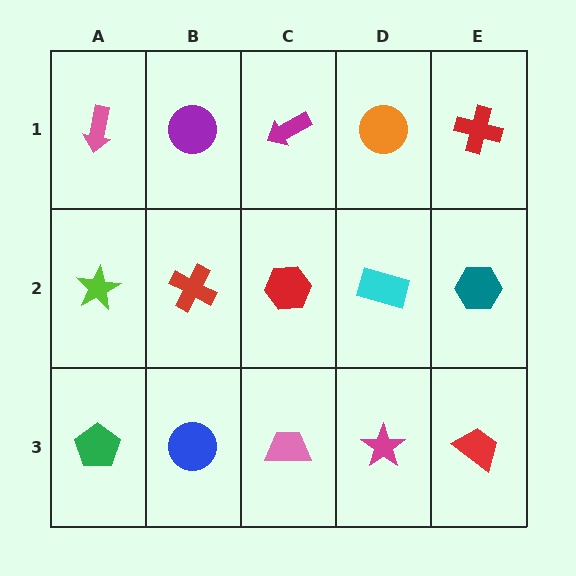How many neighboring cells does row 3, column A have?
2.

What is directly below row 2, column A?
A green pentagon.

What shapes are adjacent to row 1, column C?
A red hexagon (row 2, column C), a purple circle (row 1, column B), an orange circle (row 1, column D).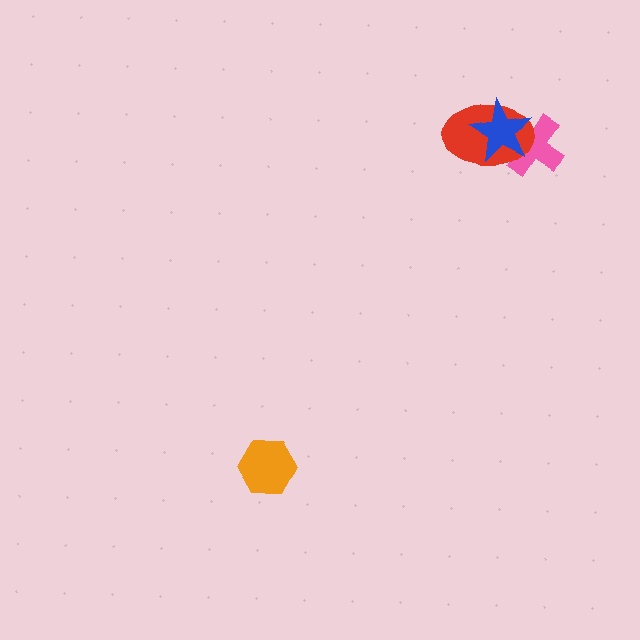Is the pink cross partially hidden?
Yes, it is partially covered by another shape.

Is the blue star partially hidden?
No, no other shape covers it.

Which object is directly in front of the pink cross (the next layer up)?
The red ellipse is directly in front of the pink cross.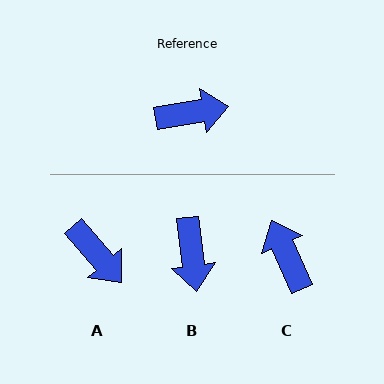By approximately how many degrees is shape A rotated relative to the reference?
Approximately 59 degrees clockwise.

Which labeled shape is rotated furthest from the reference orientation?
C, about 104 degrees away.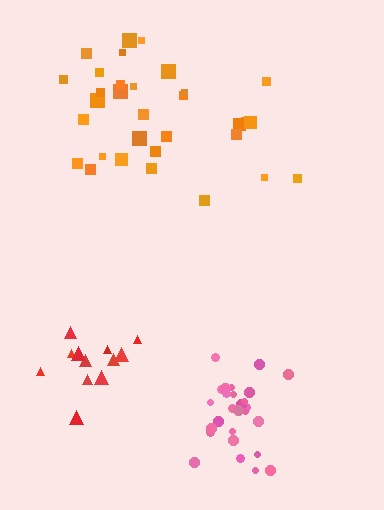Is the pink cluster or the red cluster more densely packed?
Pink.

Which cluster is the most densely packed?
Pink.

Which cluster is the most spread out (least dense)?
Orange.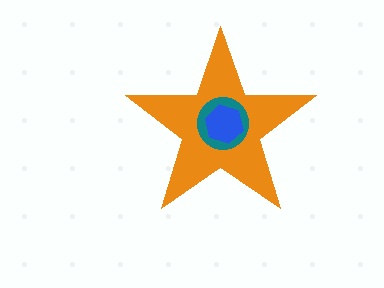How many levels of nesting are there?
3.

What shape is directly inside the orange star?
The teal circle.